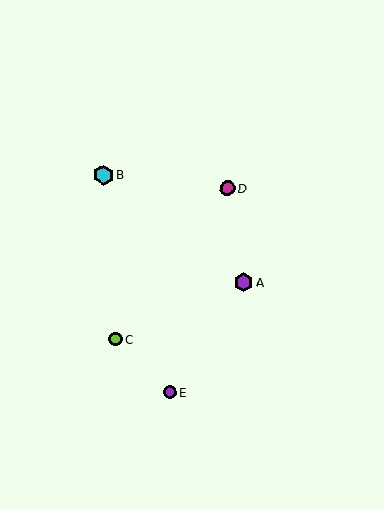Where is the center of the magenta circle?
The center of the magenta circle is at (227, 188).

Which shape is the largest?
The cyan hexagon (labeled B) is the largest.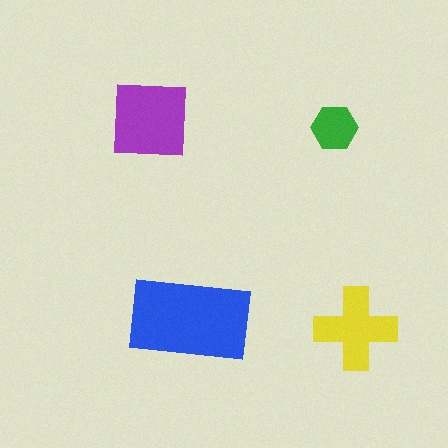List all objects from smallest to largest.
The green hexagon, the yellow cross, the purple square, the blue rectangle.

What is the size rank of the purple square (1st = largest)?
2nd.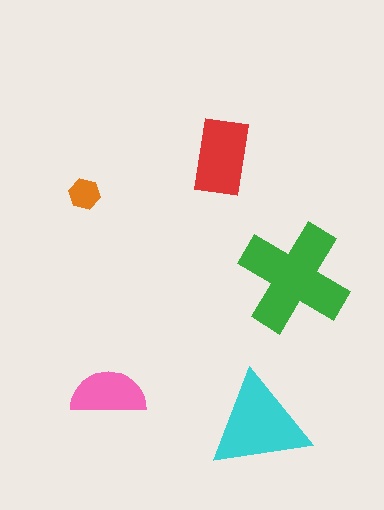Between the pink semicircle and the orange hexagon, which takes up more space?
The pink semicircle.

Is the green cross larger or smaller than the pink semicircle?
Larger.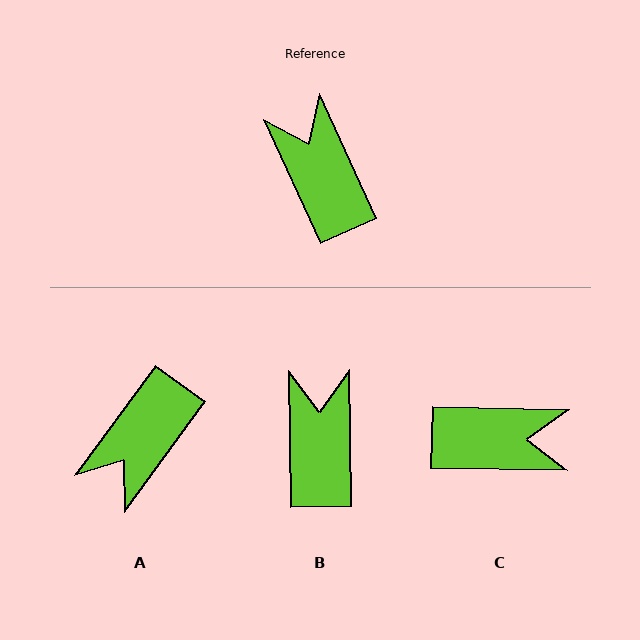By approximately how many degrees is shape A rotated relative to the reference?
Approximately 119 degrees counter-clockwise.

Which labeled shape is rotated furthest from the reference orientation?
A, about 119 degrees away.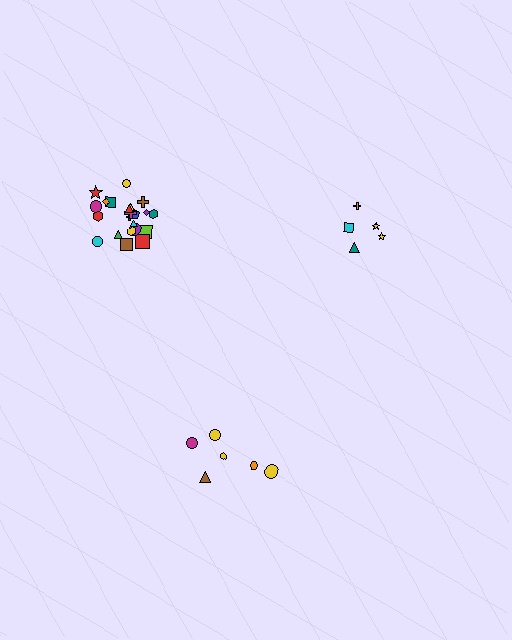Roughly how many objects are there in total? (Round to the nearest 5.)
Roughly 35 objects in total.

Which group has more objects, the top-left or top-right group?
The top-left group.